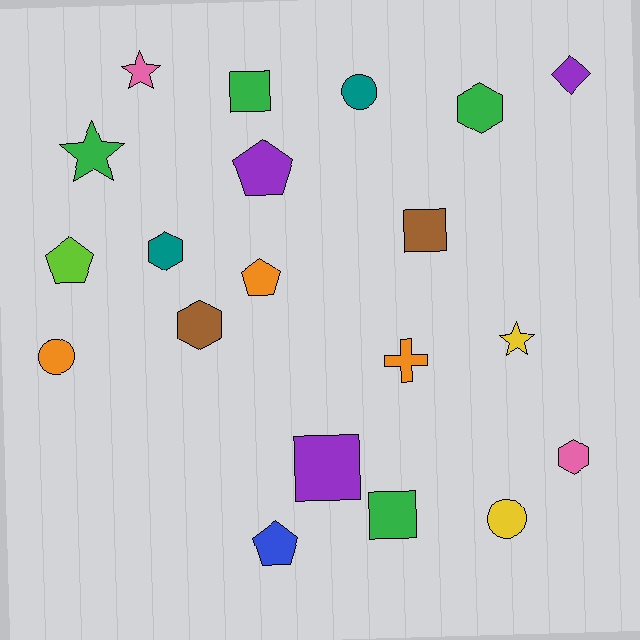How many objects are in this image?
There are 20 objects.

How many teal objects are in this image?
There are 2 teal objects.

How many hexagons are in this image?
There are 4 hexagons.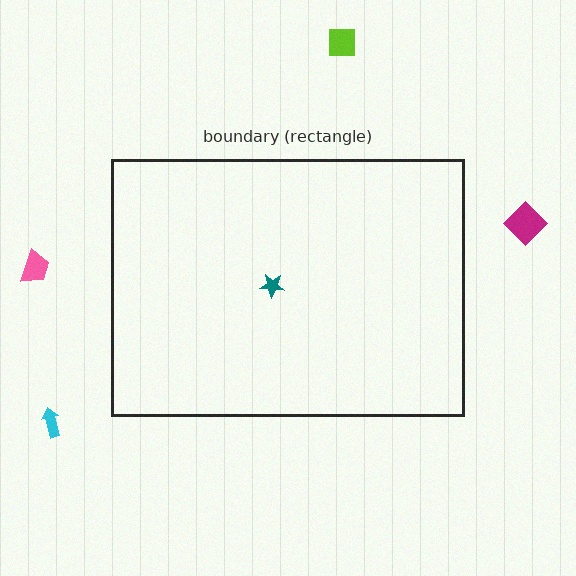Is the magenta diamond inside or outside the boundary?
Outside.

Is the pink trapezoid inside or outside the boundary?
Outside.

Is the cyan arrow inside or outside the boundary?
Outside.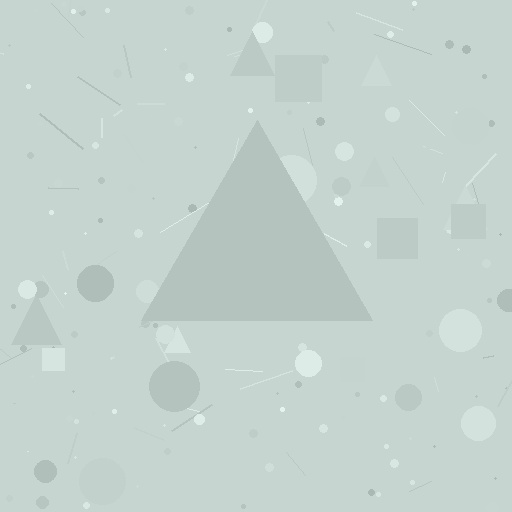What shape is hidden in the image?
A triangle is hidden in the image.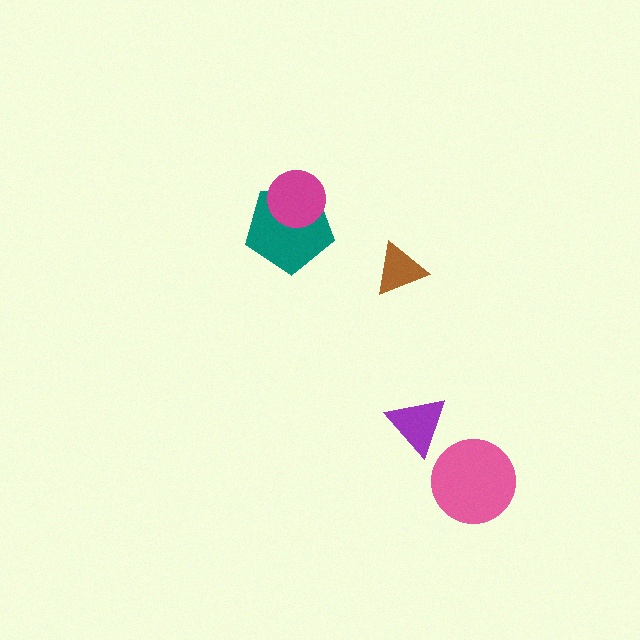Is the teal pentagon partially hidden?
Yes, it is partially covered by another shape.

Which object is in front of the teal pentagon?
The magenta circle is in front of the teal pentagon.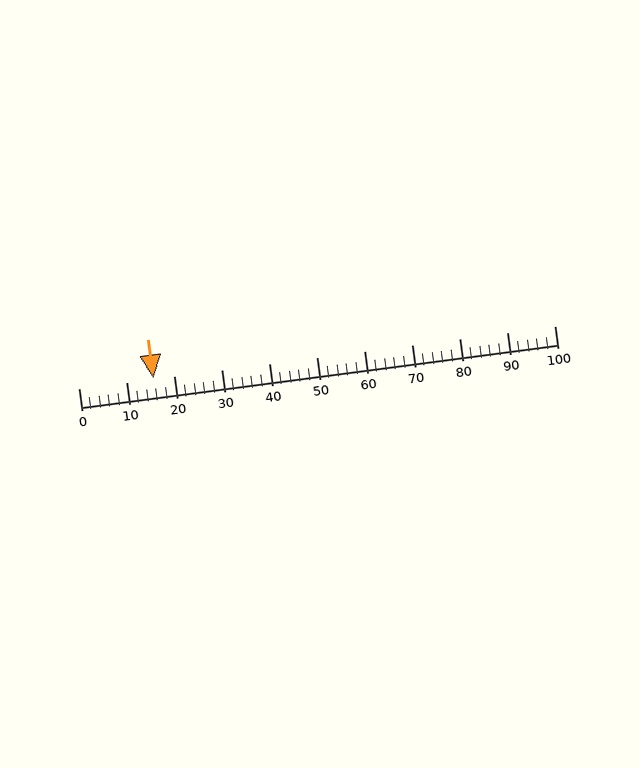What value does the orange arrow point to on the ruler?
The orange arrow points to approximately 16.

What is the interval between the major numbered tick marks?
The major tick marks are spaced 10 units apart.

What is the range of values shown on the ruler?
The ruler shows values from 0 to 100.